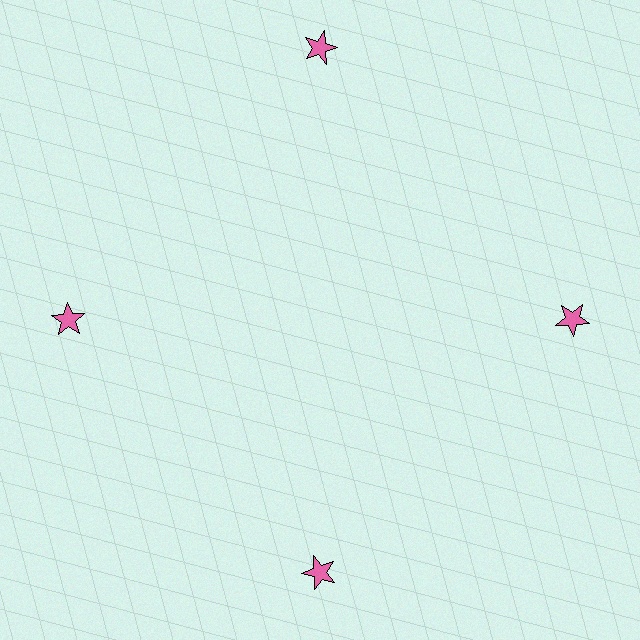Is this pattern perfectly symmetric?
No. The 4 pink stars are arranged in a ring, but one element near the 12 o'clock position is pushed outward from the center, breaking the 4-fold rotational symmetry.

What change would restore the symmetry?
The symmetry would be restored by moving it inward, back onto the ring so that all 4 stars sit at equal angles and equal distance from the center.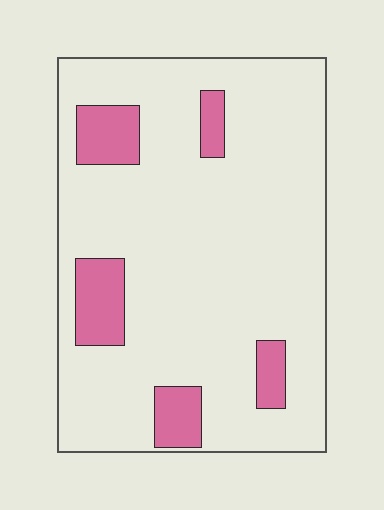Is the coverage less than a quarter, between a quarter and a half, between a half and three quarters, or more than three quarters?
Less than a quarter.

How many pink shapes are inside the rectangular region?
5.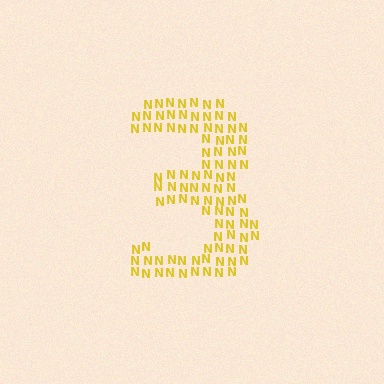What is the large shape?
The large shape is the digit 3.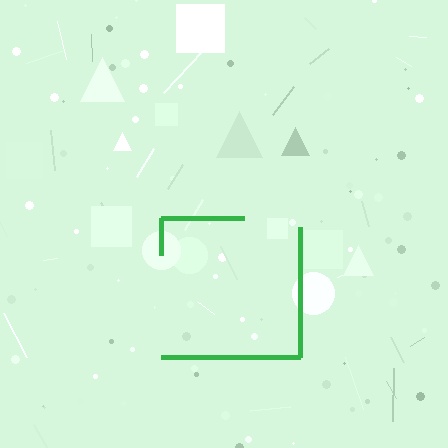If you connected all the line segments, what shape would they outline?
They would outline a square.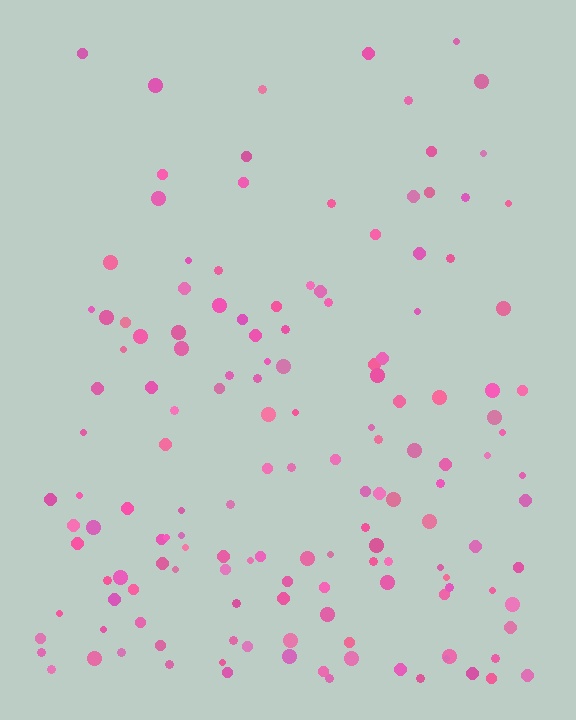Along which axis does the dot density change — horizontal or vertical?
Vertical.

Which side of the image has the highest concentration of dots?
The bottom.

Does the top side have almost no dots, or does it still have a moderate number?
Still a moderate number, just noticeably fewer than the bottom.